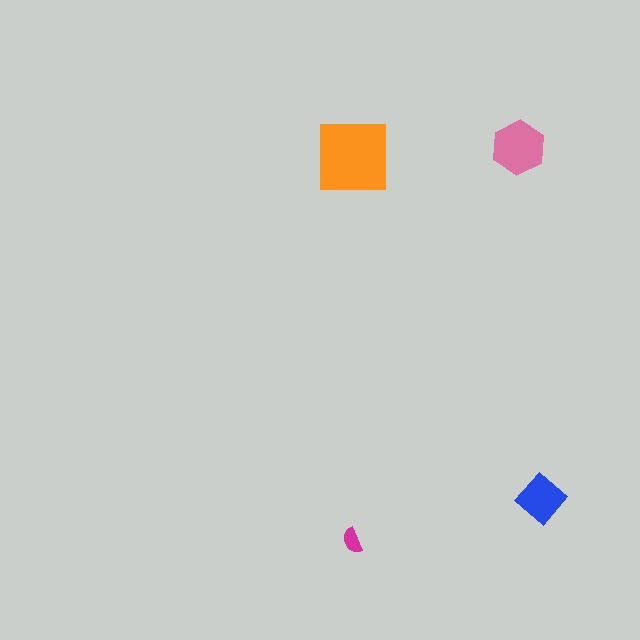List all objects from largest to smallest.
The orange square, the pink hexagon, the blue diamond, the magenta semicircle.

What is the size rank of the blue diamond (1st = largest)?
3rd.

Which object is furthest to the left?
The magenta semicircle is leftmost.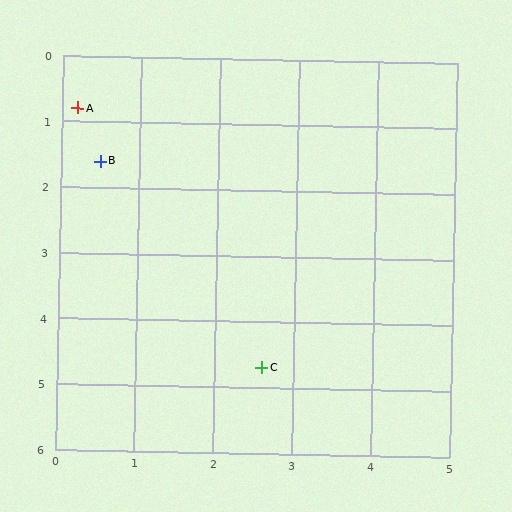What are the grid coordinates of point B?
Point B is at approximately (0.5, 1.6).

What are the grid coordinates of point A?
Point A is at approximately (0.2, 0.8).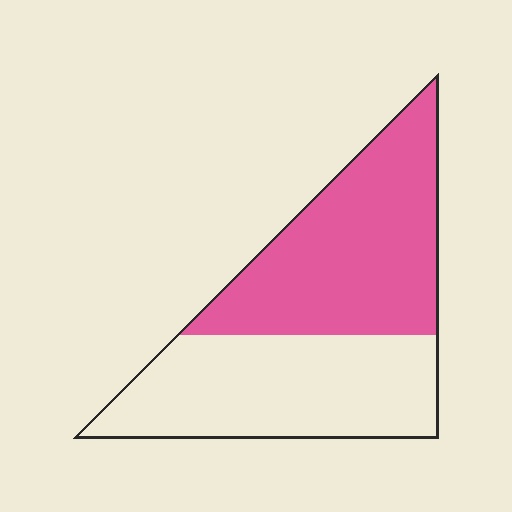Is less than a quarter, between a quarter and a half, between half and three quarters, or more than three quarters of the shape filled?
Between half and three quarters.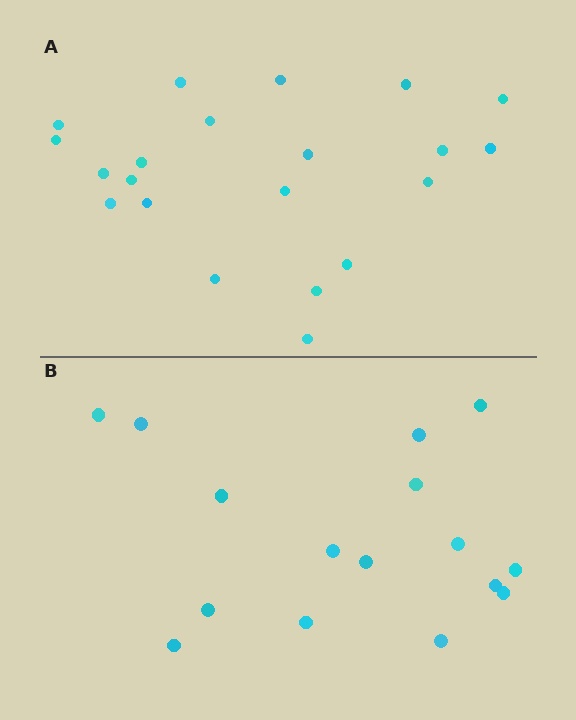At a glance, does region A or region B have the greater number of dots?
Region A (the top region) has more dots.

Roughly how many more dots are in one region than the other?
Region A has about 5 more dots than region B.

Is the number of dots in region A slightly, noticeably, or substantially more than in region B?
Region A has noticeably more, but not dramatically so. The ratio is roughly 1.3 to 1.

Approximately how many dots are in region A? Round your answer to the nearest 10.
About 20 dots. (The exact count is 21, which rounds to 20.)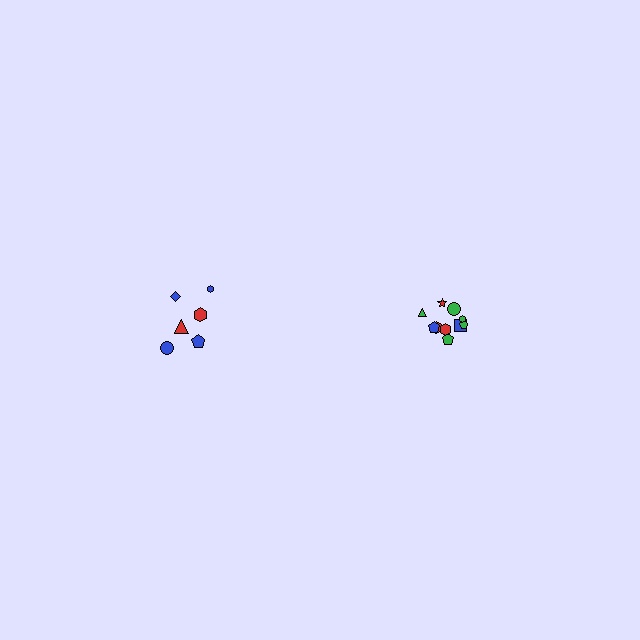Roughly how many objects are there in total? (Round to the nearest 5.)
Roughly 15 objects in total.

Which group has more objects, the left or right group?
The right group.